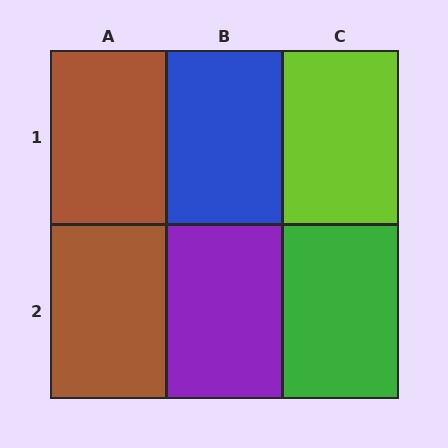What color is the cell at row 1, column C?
Lime.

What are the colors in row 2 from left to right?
Brown, purple, green.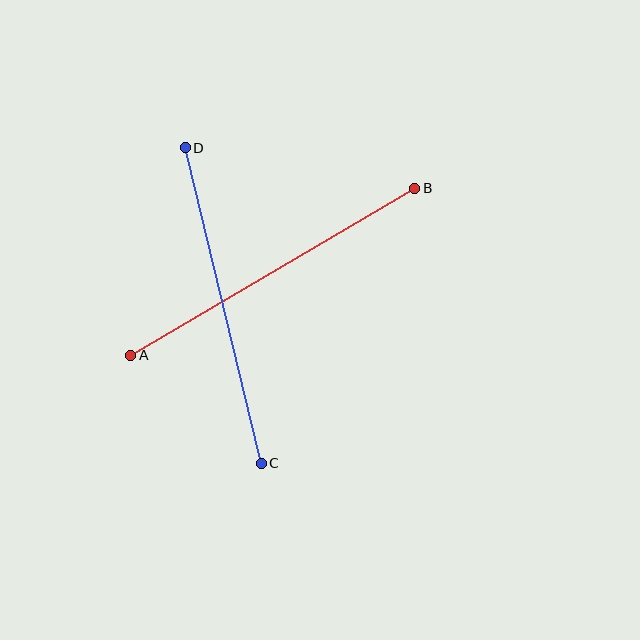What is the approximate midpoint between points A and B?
The midpoint is at approximately (273, 272) pixels.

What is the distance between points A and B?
The distance is approximately 330 pixels.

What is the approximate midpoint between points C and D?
The midpoint is at approximately (223, 306) pixels.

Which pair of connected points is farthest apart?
Points A and B are farthest apart.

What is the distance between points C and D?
The distance is approximately 324 pixels.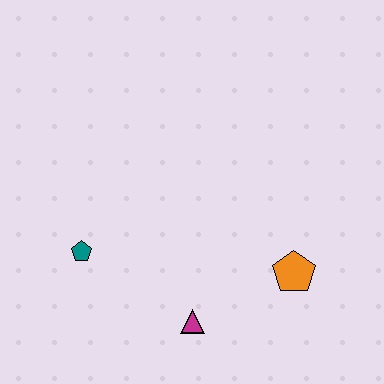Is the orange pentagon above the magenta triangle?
Yes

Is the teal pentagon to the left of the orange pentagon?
Yes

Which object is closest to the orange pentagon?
The magenta triangle is closest to the orange pentagon.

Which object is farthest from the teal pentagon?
The orange pentagon is farthest from the teal pentagon.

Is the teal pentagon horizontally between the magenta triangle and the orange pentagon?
No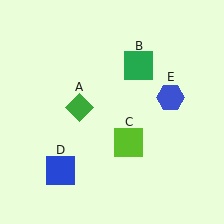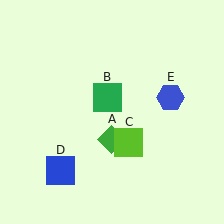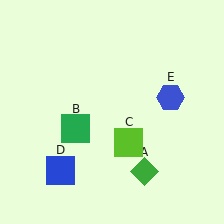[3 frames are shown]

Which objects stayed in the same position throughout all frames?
Lime square (object C) and blue square (object D) and blue hexagon (object E) remained stationary.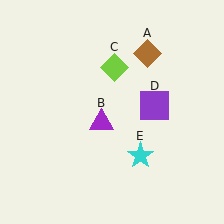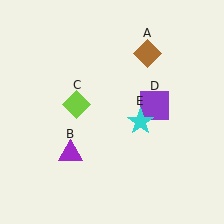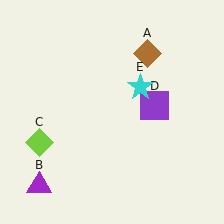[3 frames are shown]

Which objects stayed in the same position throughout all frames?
Brown diamond (object A) and purple square (object D) remained stationary.